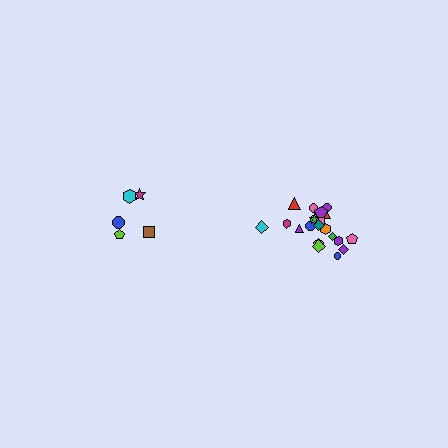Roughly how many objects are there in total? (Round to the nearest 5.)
Roughly 25 objects in total.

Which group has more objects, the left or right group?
The right group.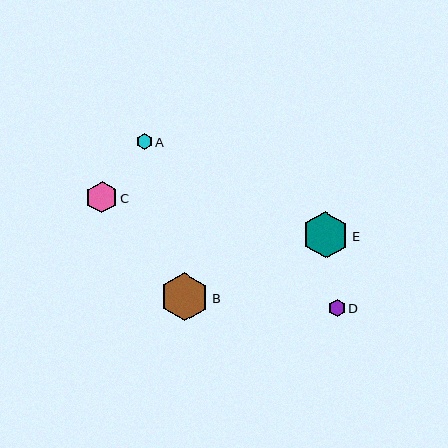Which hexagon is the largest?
Hexagon B is the largest with a size of approximately 49 pixels.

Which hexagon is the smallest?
Hexagon A is the smallest with a size of approximately 16 pixels.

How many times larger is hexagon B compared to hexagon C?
Hexagon B is approximately 1.6 times the size of hexagon C.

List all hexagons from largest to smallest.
From largest to smallest: B, E, C, D, A.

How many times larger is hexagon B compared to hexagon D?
Hexagon B is approximately 2.9 times the size of hexagon D.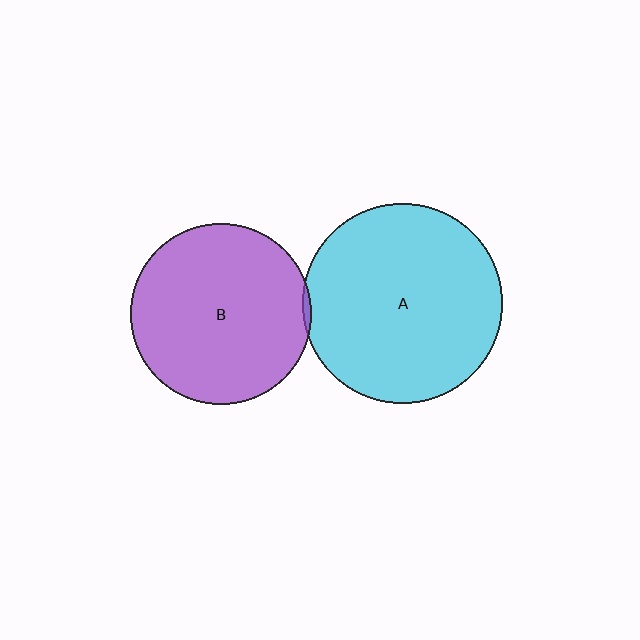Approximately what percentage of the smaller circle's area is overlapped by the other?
Approximately 5%.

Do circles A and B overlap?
Yes.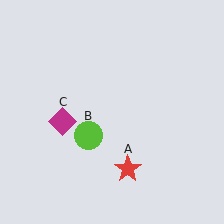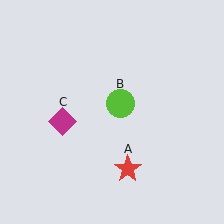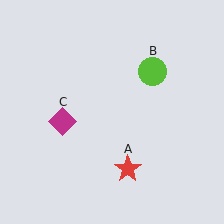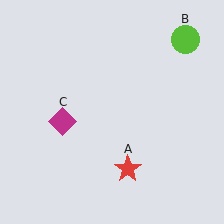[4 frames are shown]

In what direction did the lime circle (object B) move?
The lime circle (object B) moved up and to the right.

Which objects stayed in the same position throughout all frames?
Red star (object A) and magenta diamond (object C) remained stationary.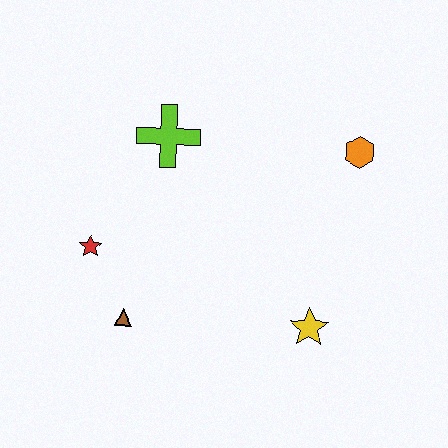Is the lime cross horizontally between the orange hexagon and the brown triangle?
Yes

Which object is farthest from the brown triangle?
The orange hexagon is farthest from the brown triangle.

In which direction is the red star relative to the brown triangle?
The red star is above the brown triangle.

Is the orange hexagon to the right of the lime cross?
Yes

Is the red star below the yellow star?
No